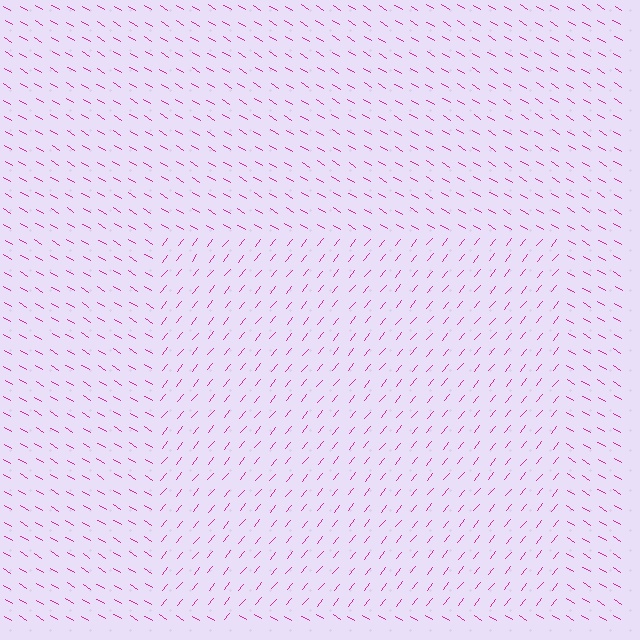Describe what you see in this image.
The image is filled with small magenta line segments. A rectangle region in the image has lines oriented differently from the surrounding lines, creating a visible texture boundary.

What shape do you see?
I see a rectangle.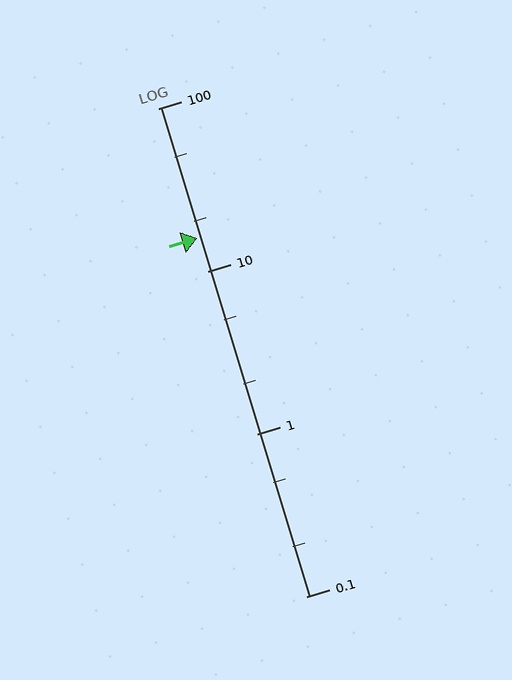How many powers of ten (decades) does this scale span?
The scale spans 3 decades, from 0.1 to 100.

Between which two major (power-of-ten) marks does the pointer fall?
The pointer is between 10 and 100.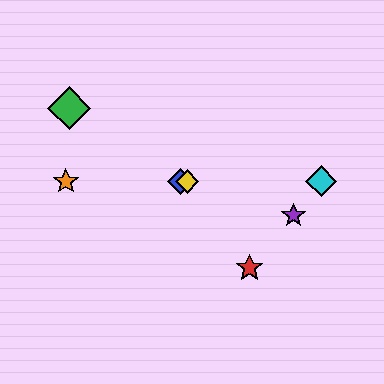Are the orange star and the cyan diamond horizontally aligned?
Yes, both are at y≈181.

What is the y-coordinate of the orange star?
The orange star is at y≈181.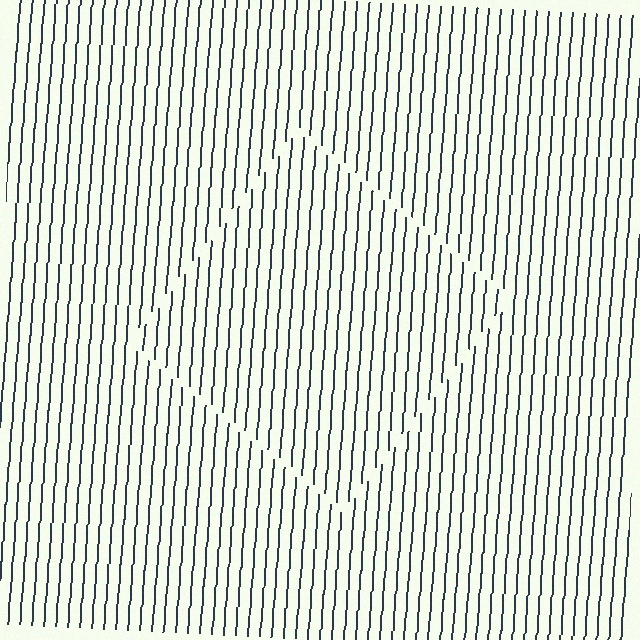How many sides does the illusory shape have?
4 sides — the line-ends trace a square.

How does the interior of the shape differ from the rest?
The interior of the shape contains the same grating, shifted by half a period — the contour is defined by the phase discontinuity where line-ends from the inner and outer gratings abut.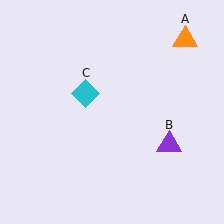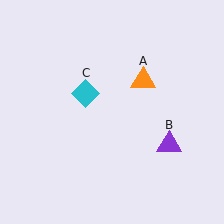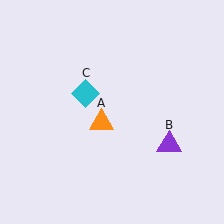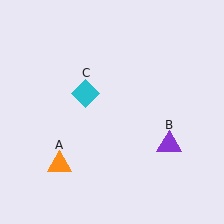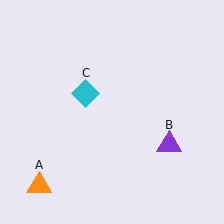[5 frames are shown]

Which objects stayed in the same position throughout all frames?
Purple triangle (object B) and cyan diamond (object C) remained stationary.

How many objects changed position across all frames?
1 object changed position: orange triangle (object A).